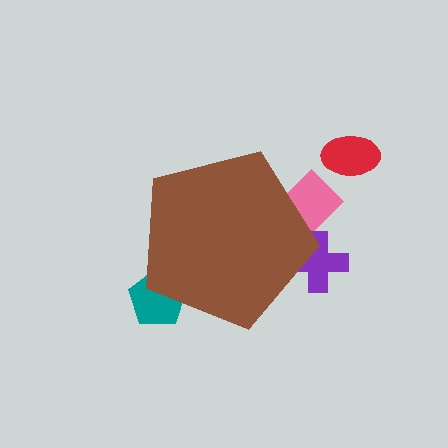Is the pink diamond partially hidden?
Yes, the pink diamond is partially hidden behind the brown pentagon.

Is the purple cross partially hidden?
Yes, the purple cross is partially hidden behind the brown pentagon.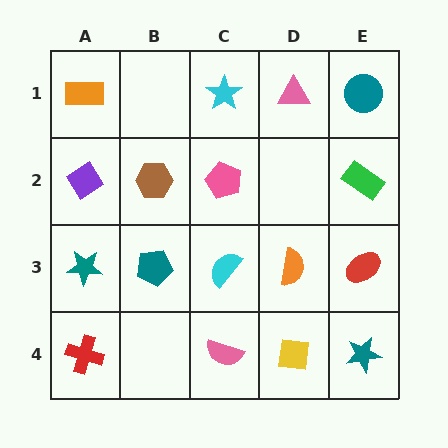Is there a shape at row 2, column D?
No, that cell is empty.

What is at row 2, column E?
A green rectangle.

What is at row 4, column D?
A yellow square.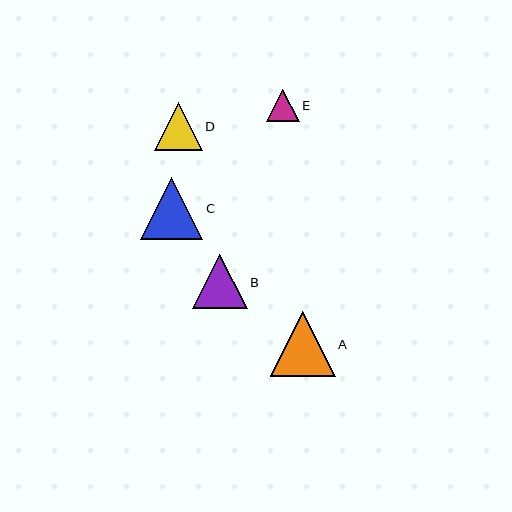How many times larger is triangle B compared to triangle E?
Triangle B is approximately 1.7 times the size of triangle E.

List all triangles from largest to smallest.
From largest to smallest: A, C, B, D, E.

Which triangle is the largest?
Triangle A is the largest with a size of approximately 65 pixels.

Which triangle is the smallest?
Triangle E is the smallest with a size of approximately 33 pixels.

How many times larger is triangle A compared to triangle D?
Triangle A is approximately 1.4 times the size of triangle D.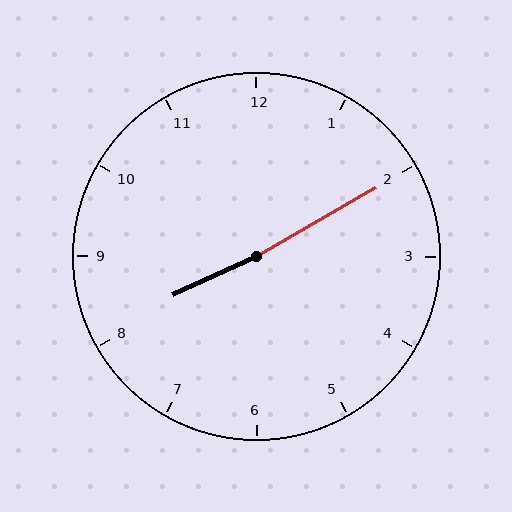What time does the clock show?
8:10.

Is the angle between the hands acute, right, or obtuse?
It is obtuse.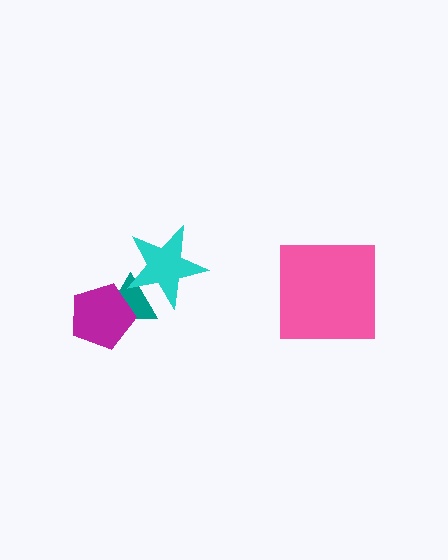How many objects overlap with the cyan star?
1 object overlaps with the cyan star.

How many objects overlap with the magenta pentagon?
1 object overlaps with the magenta pentagon.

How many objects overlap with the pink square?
0 objects overlap with the pink square.